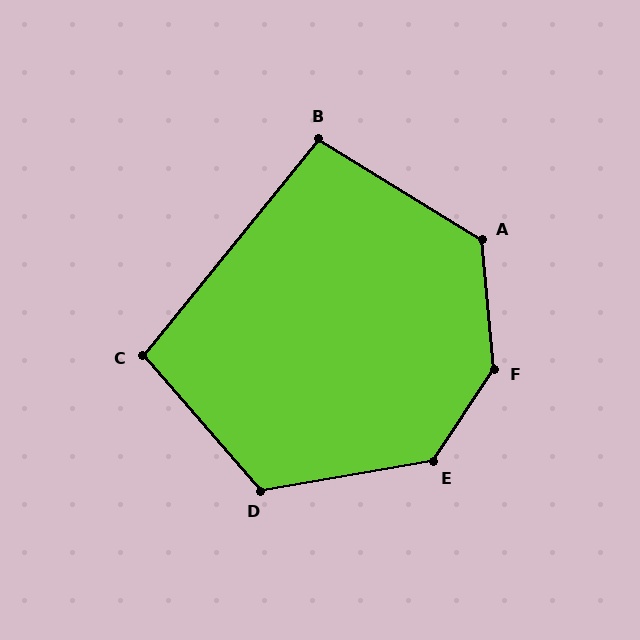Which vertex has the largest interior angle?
F, at approximately 141 degrees.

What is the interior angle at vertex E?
Approximately 133 degrees (obtuse).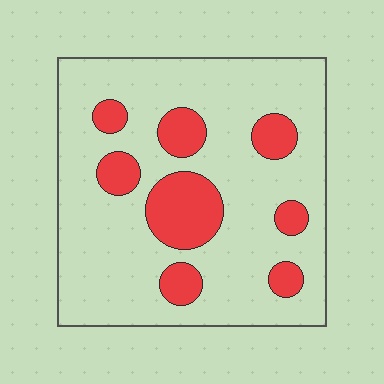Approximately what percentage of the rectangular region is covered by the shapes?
Approximately 20%.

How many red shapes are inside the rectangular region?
8.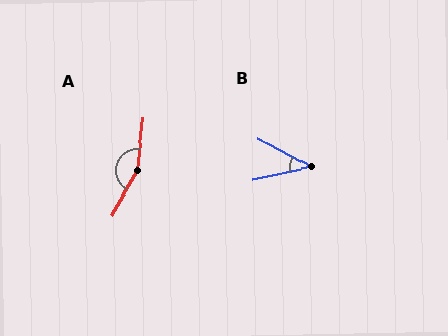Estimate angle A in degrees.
Approximately 157 degrees.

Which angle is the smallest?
B, at approximately 40 degrees.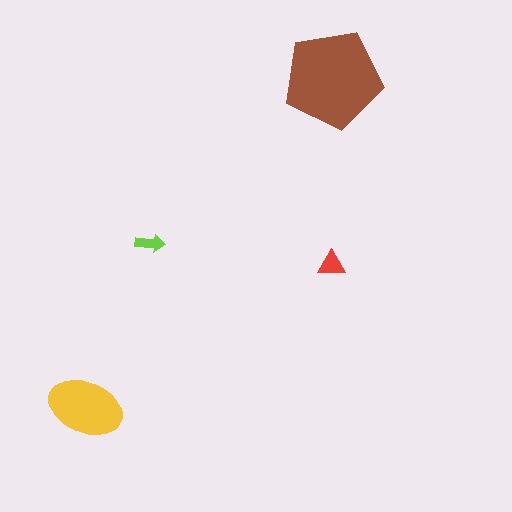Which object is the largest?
The brown pentagon.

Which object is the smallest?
The lime arrow.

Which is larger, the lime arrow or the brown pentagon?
The brown pentagon.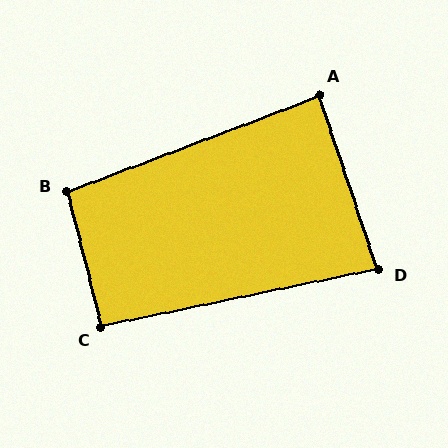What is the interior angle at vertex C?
Approximately 92 degrees (approximately right).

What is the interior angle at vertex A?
Approximately 88 degrees (approximately right).